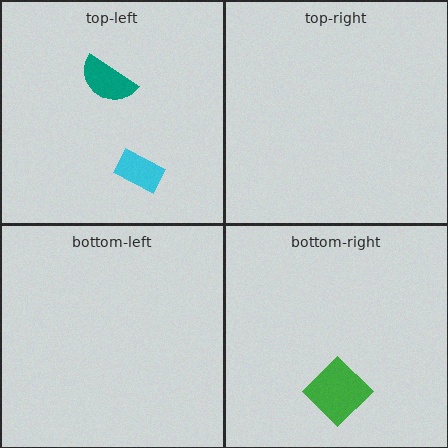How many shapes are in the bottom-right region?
1.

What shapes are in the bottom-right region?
The green diamond.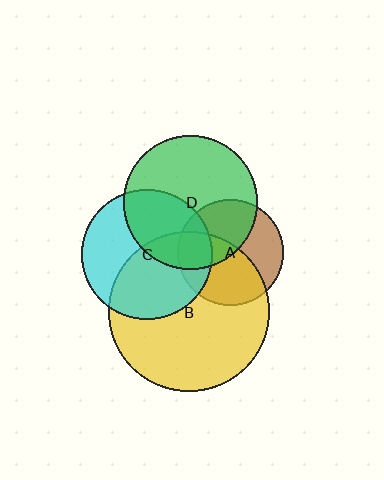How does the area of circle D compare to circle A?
Approximately 1.6 times.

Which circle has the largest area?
Circle B (yellow).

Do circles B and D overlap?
Yes.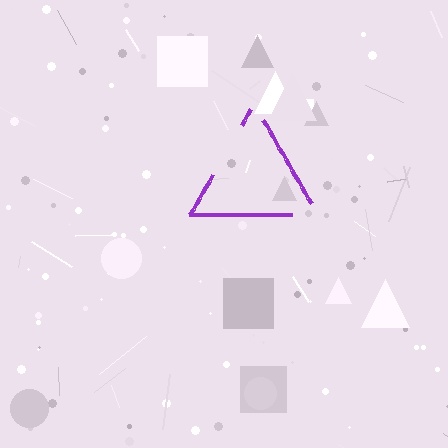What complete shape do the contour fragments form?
The contour fragments form a triangle.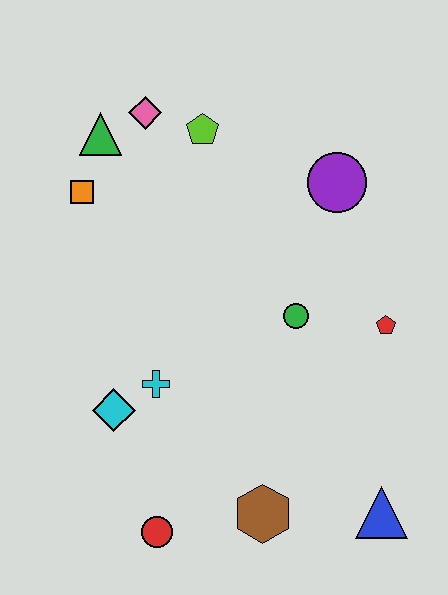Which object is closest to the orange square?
The green triangle is closest to the orange square.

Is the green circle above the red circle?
Yes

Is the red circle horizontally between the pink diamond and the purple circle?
Yes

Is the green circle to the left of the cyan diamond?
No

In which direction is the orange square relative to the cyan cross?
The orange square is above the cyan cross.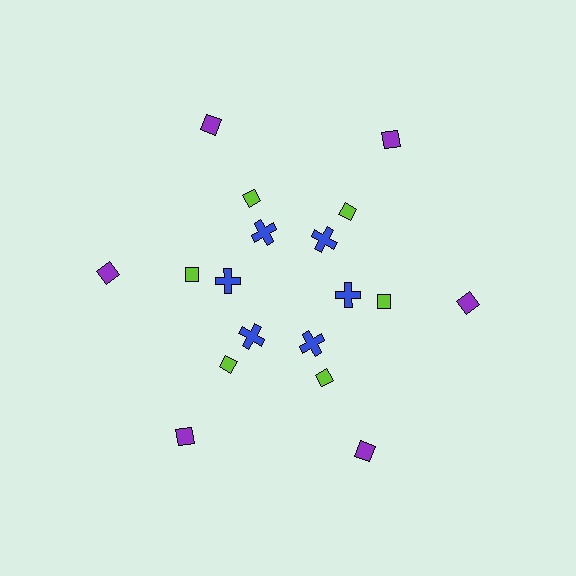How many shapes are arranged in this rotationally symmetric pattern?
There are 18 shapes, arranged in 6 groups of 3.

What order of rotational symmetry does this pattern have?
This pattern has 6-fold rotational symmetry.